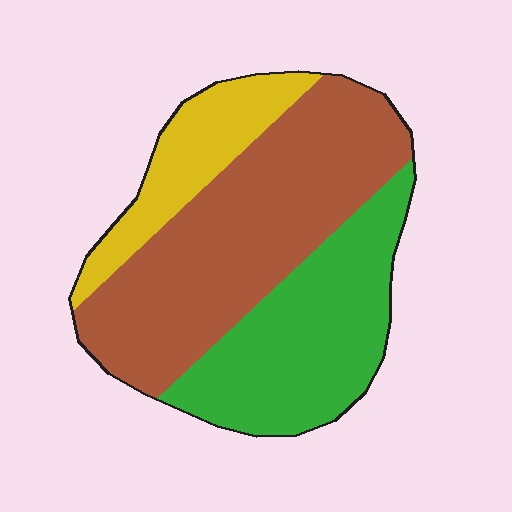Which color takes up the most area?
Brown, at roughly 50%.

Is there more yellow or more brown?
Brown.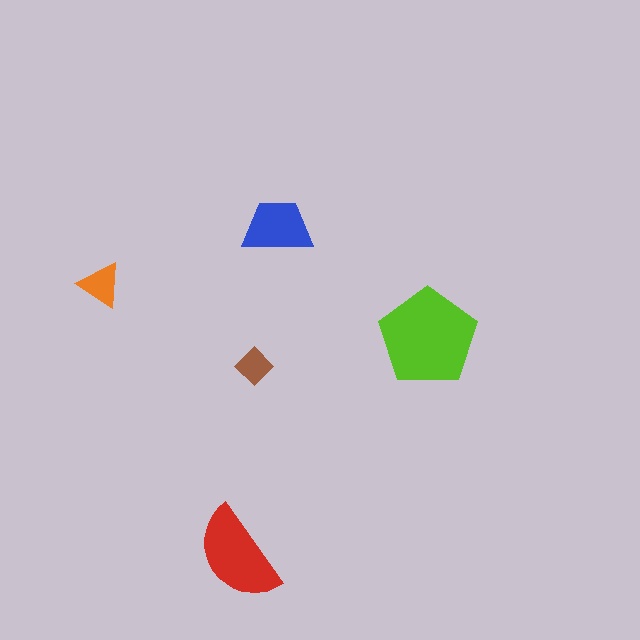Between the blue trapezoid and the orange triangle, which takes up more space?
The blue trapezoid.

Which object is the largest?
The lime pentagon.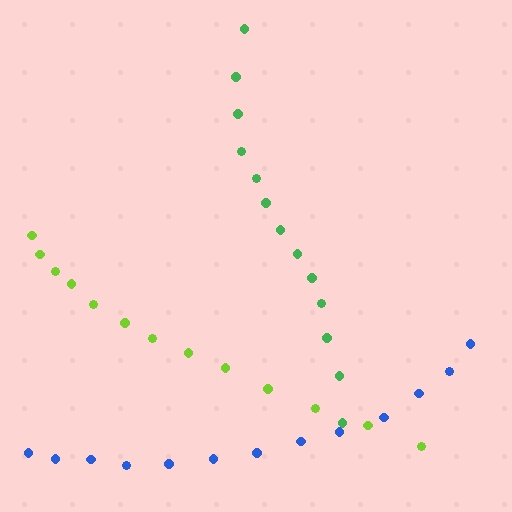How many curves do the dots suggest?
There are 3 distinct paths.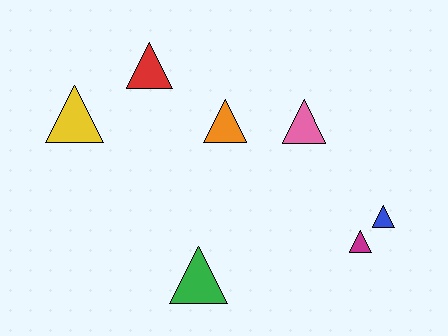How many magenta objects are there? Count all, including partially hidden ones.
There is 1 magenta object.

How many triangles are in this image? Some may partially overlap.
There are 7 triangles.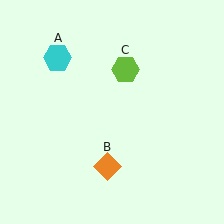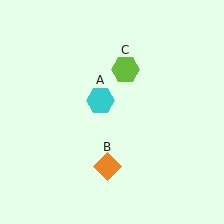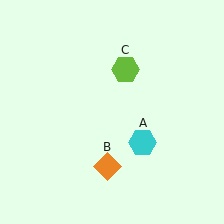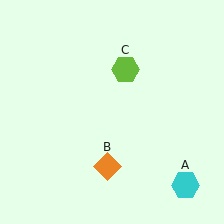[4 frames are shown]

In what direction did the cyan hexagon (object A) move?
The cyan hexagon (object A) moved down and to the right.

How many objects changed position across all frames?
1 object changed position: cyan hexagon (object A).